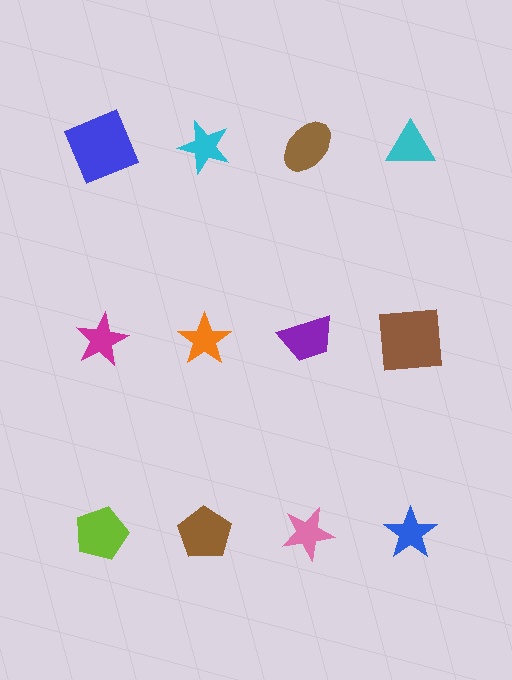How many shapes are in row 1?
4 shapes.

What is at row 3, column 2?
A brown pentagon.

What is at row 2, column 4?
A brown square.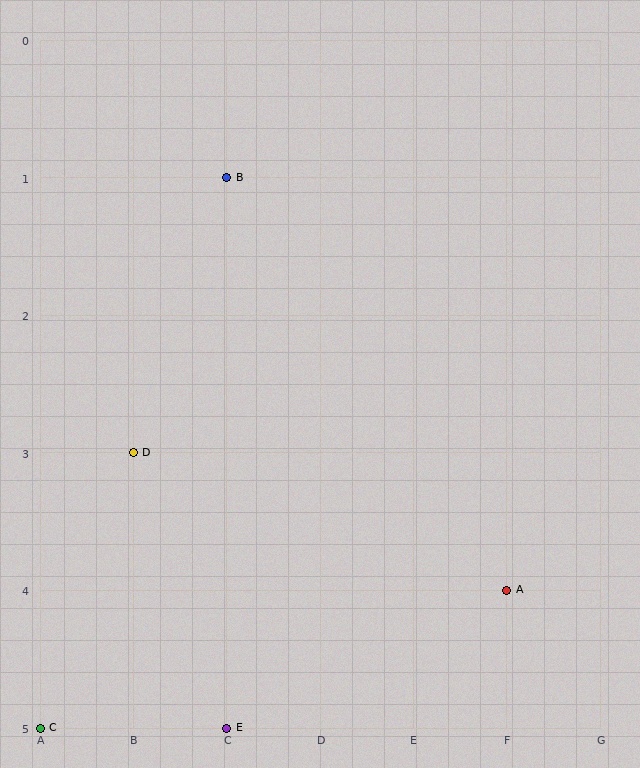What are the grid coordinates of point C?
Point C is at grid coordinates (A, 5).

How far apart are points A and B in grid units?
Points A and B are 3 columns and 3 rows apart (about 4.2 grid units diagonally).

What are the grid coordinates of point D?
Point D is at grid coordinates (B, 3).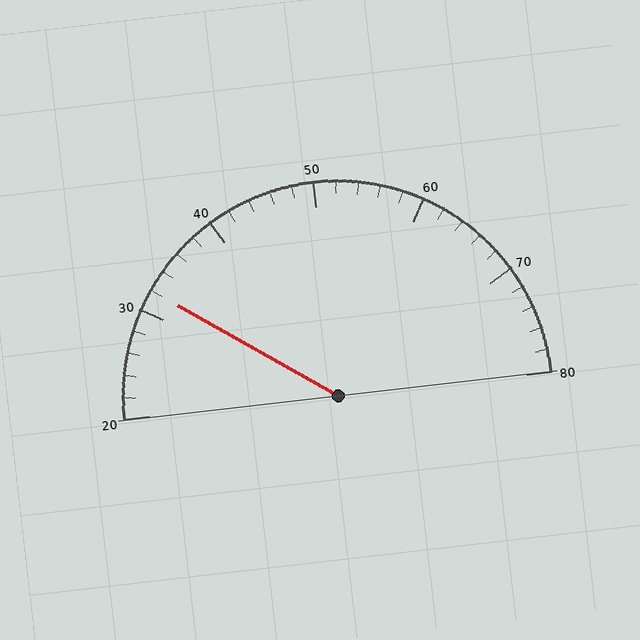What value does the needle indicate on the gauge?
The needle indicates approximately 32.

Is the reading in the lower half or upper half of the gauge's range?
The reading is in the lower half of the range (20 to 80).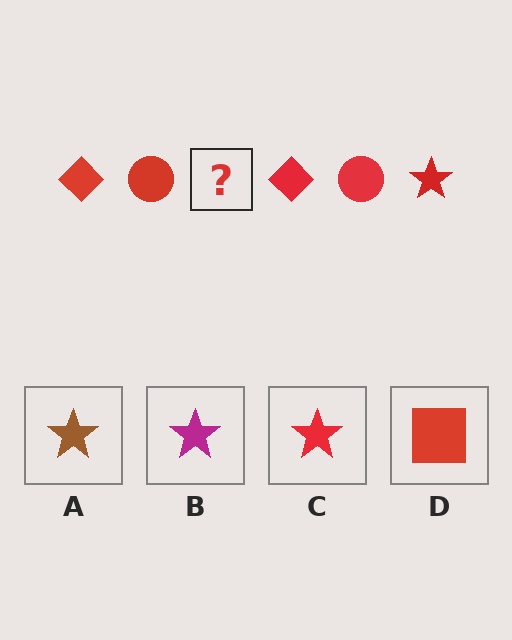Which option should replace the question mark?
Option C.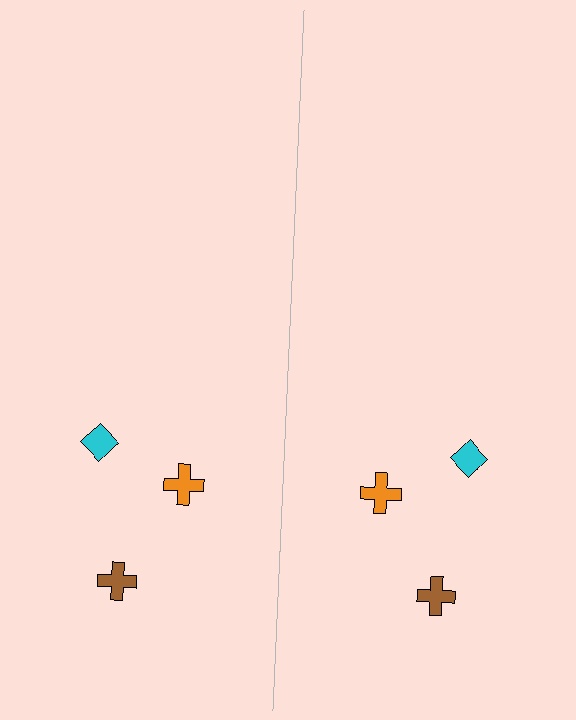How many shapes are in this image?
There are 6 shapes in this image.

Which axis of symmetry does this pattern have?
The pattern has a vertical axis of symmetry running through the center of the image.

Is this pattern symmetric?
Yes, this pattern has bilateral (reflection) symmetry.